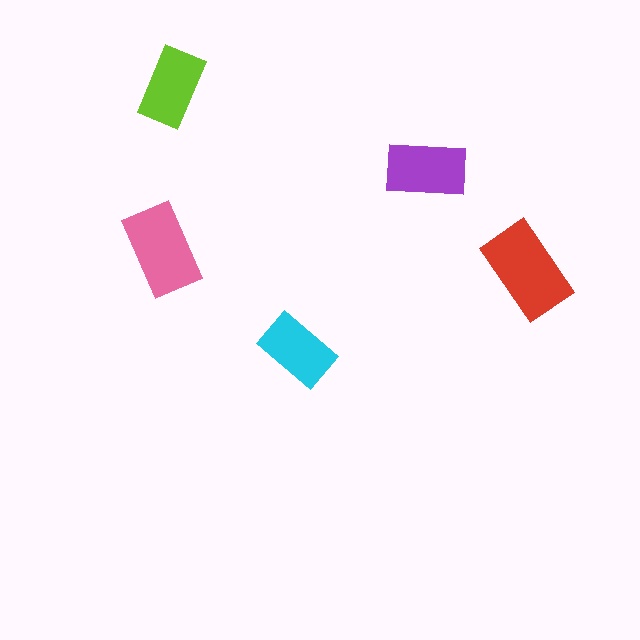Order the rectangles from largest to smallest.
the red one, the pink one, the purple one, the lime one, the cyan one.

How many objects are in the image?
There are 5 objects in the image.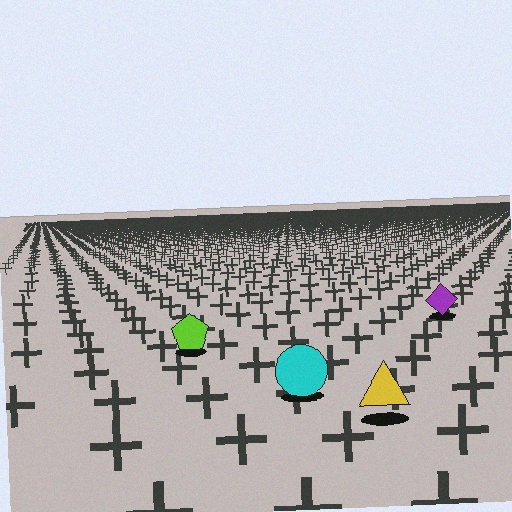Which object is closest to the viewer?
The yellow triangle is closest. The texture marks near it are larger and more spread out.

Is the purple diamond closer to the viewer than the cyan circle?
No. The cyan circle is closer — you can tell from the texture gradient: the ground texture is coarser near it.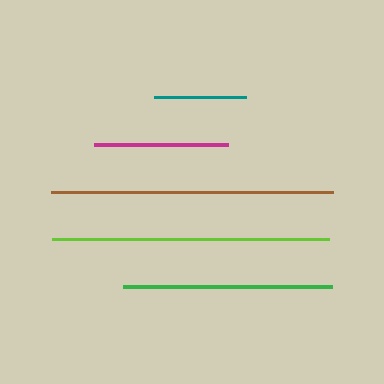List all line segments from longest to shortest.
From longest to shortest: brown, lime, green, magenta, teal.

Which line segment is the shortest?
The teal line is the shortest at approximately 93 pixels.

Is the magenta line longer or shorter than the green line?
The green line is longer than the magenta line.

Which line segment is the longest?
The brown line is the longest at approximately 282 pixels.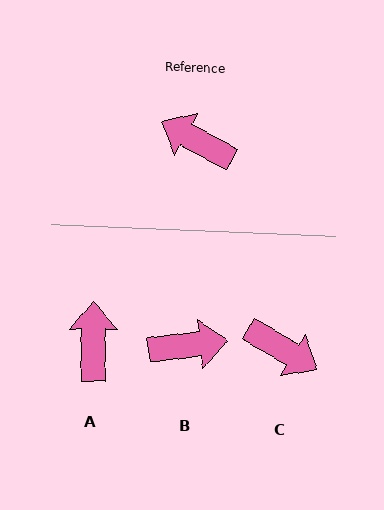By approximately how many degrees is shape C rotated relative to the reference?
Approximately 178 degrees counter-clockwise.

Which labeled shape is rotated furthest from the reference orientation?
C, about 178 degrees away.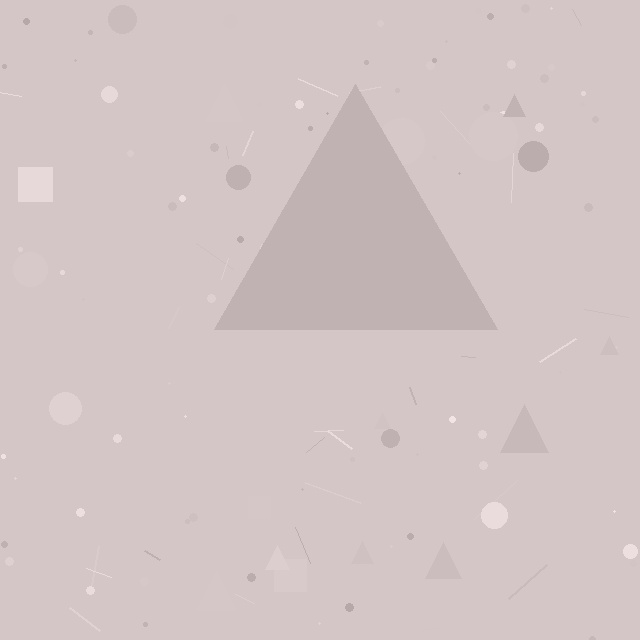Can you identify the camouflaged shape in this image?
The camouflaged shape is a triangle.